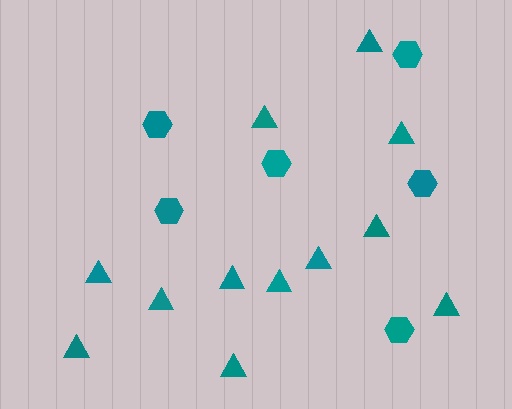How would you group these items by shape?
There are 2 groups: one group of triangles (12) and one group of hexagons (6).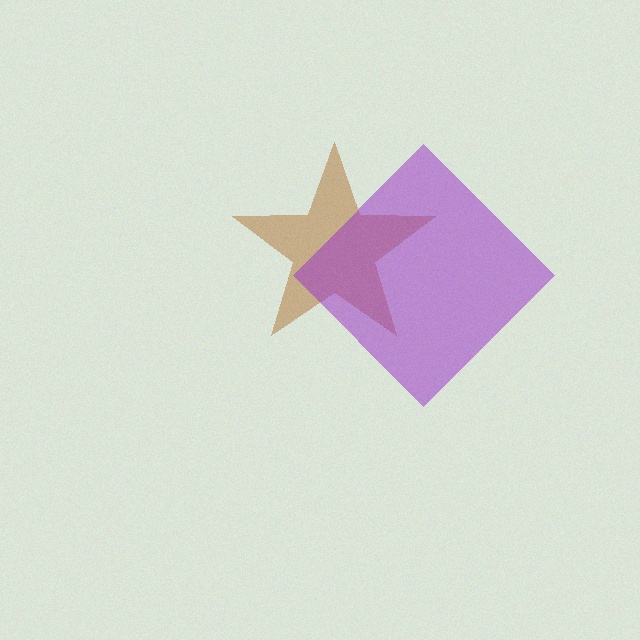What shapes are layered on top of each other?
The layered shapes are: a brown star, a purple diamond.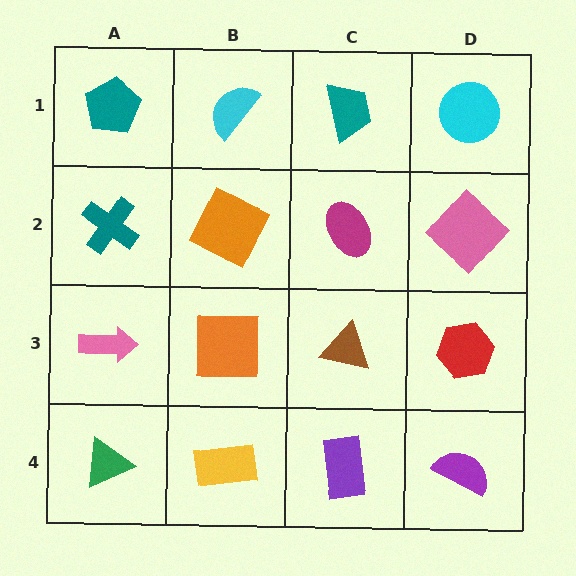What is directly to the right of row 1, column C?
A cyan circle.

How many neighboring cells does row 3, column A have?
3.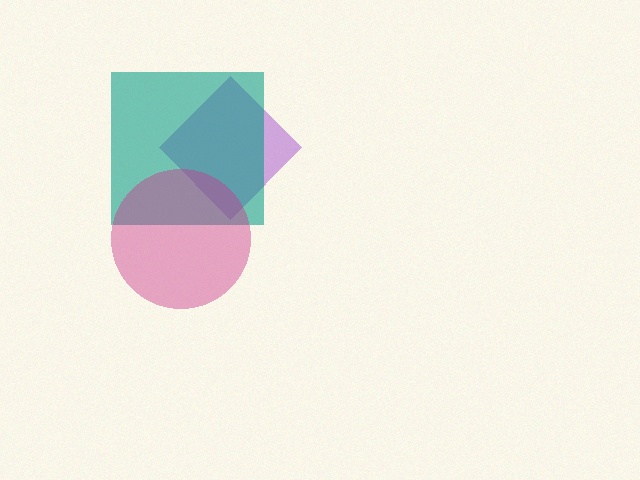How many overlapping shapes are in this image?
There are 3 overlapping shapes in the image.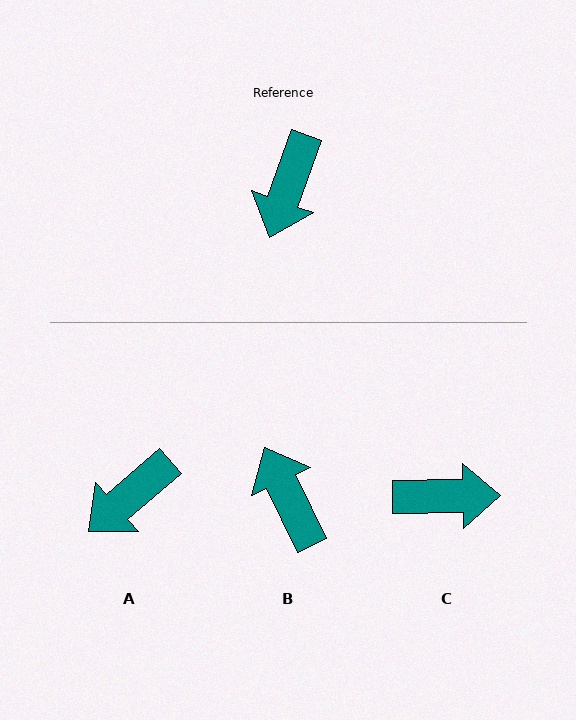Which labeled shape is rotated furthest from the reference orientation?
B, about 134 degrees away.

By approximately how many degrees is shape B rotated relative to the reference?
Approximately 134 degrees clockwise.